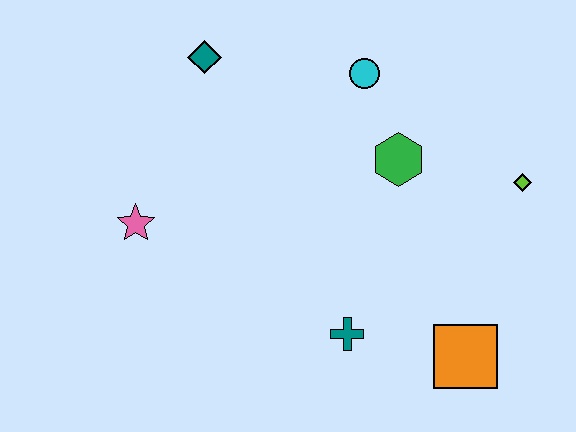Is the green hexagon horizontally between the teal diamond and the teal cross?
No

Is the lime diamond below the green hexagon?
Yes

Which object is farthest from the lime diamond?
The pink star is farthest from the lime diamond.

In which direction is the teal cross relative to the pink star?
The teal cross is to the right of the pink star.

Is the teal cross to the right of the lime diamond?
No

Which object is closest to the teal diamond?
The cyan circle is closest to the teal diamond.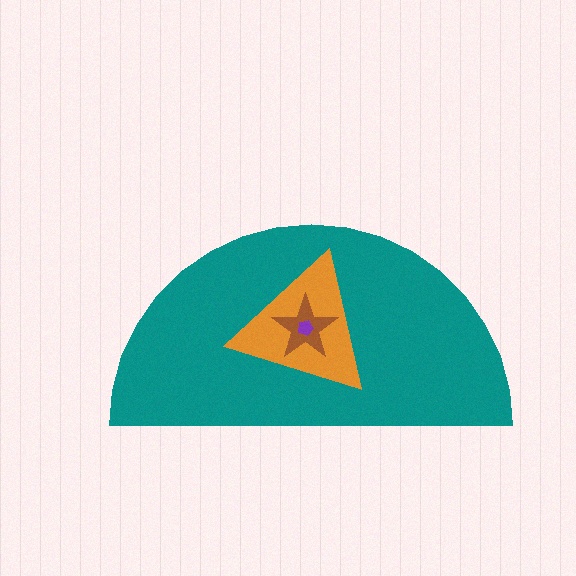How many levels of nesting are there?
4.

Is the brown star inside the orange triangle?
Yes.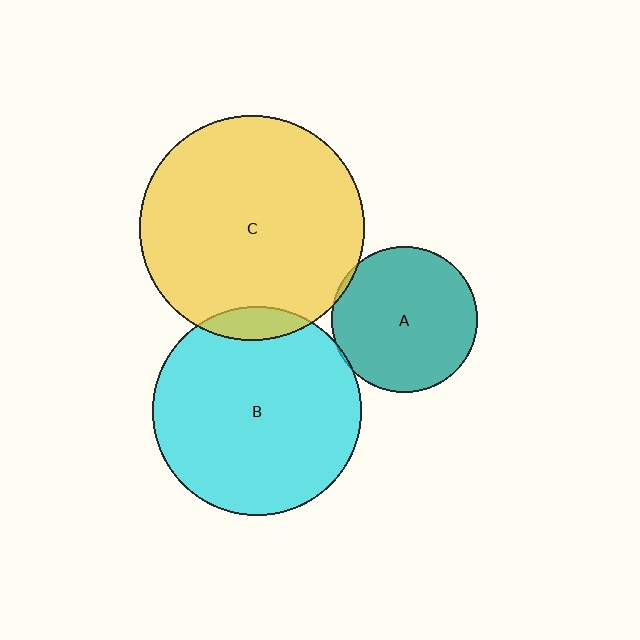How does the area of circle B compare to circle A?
Approximately 2.0 times.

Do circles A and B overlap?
Yes.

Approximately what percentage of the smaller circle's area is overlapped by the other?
Approximately 5%.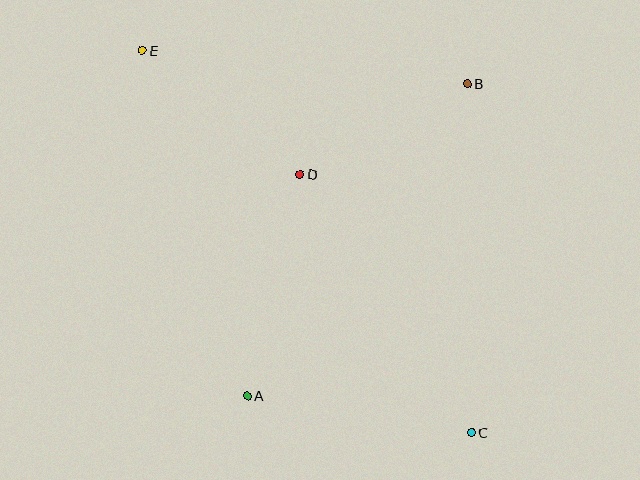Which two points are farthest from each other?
Points C and E are farthest from each other.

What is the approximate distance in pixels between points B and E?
The distance between B and E is approximately 327 pixels.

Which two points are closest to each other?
Points B and D are closest to each other.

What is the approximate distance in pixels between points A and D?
The distance between A and D is approximately 227 pixels.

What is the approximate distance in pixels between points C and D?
The distance between C and D is approximately 310 pixels.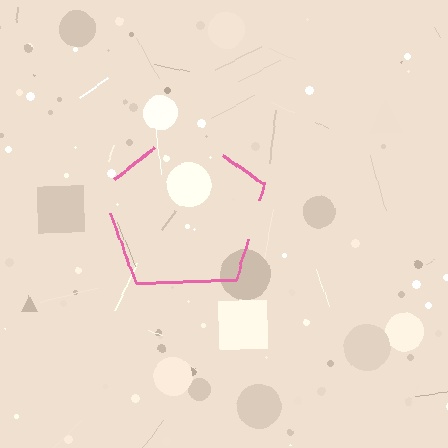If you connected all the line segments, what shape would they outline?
They would outline a pentagon.